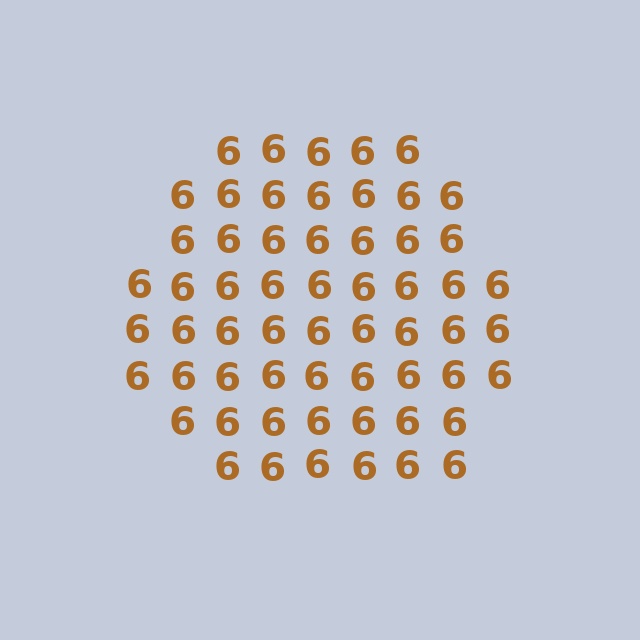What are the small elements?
The small elements are digit 6's.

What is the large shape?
The large shape is a hexagon.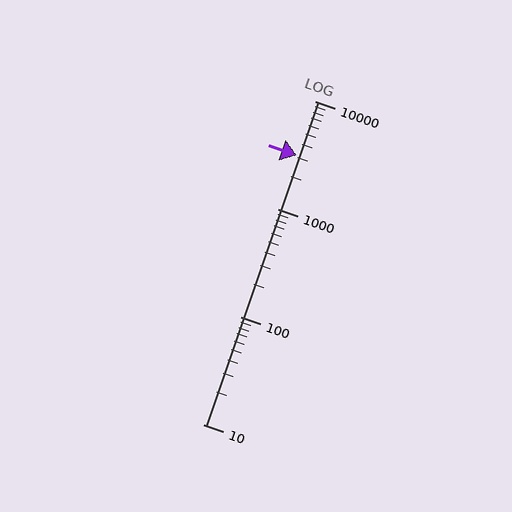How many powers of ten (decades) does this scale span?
The scale spans 3 decades, from 10 to 10000.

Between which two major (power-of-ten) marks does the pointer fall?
The pointer is between 1000 and 10000.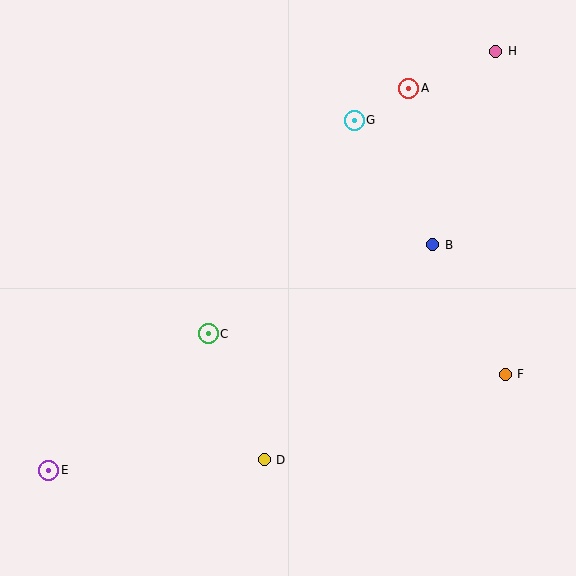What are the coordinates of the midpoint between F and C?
The midpoint between F and C is at (357, 354).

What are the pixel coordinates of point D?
Point D is at (264, 460).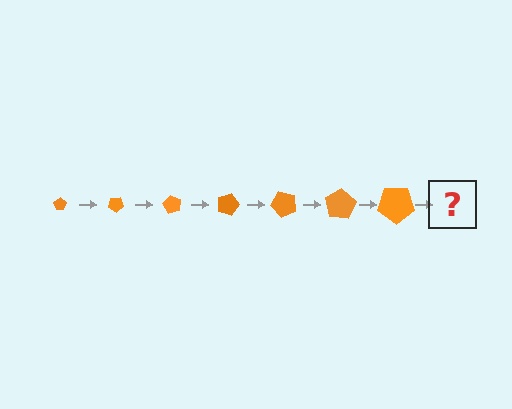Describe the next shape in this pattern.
It should be a pentagon, larger than the previous one and rotated 210 degrees from the start.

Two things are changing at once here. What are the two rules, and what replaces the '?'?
The two rules are that the pentagon grows larger each step and it rotates 30 degrees each step. The '?' should be a pentagon, larger than the previous one and rotated 210 degrees from the start.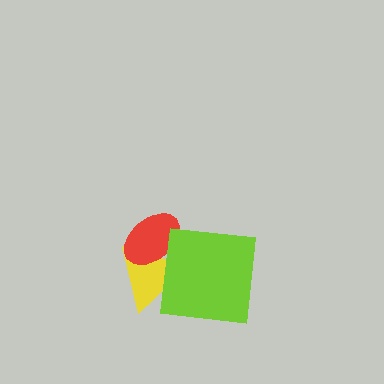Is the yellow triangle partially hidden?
Yes, it is partially covered by another shape.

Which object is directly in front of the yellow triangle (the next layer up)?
The red ellipse is directly in front of the yellow triangle.